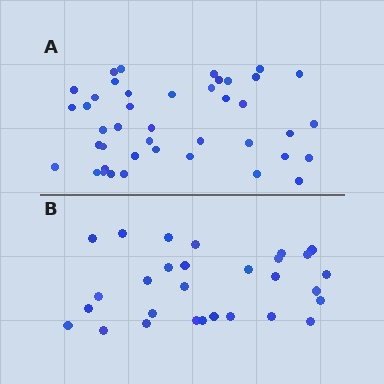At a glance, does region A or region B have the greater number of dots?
Region A (the top region) has more dots.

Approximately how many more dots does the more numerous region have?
Region A has approximately 15 more dots than region B.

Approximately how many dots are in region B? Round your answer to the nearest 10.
About 30 dots. (The exact count is 29, which rounds to 30.)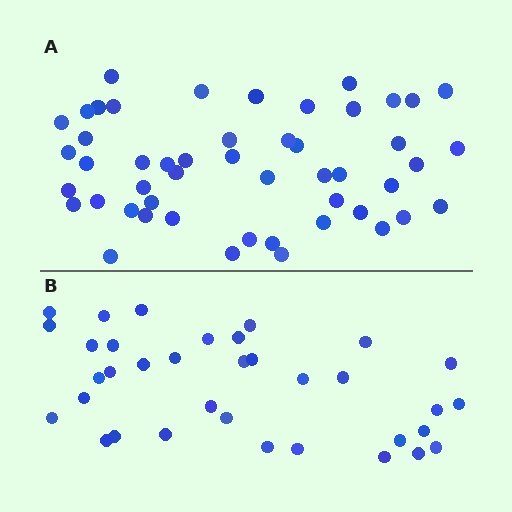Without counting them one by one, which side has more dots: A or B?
Region A (the top region) has more dots.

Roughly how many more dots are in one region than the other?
Region A has approximately 15 more dots than region B.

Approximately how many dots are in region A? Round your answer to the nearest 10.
About 50 dots.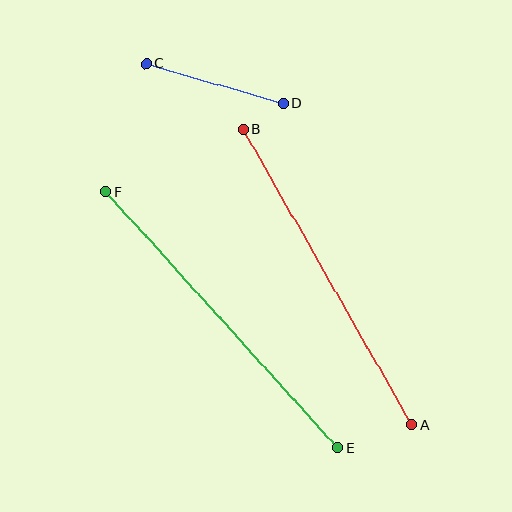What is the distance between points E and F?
The distance is approximately 345 pixels.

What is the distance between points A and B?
The distance is approximately 340 pixels.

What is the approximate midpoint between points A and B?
The midpoint is at approximately (328, 277) pixels.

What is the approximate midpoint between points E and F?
The midpoint is at approximately (221, 320) pixels.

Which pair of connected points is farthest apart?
Points E and F are farthest apart.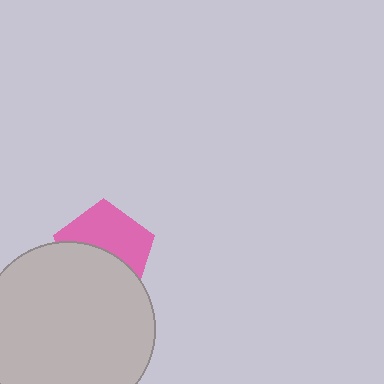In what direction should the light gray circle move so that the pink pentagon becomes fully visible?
The light gray circle should move down. That is the shortest direction to clear the overlap and leave the pink pentagon fully visible.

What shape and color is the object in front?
The object in front is a light gray circle.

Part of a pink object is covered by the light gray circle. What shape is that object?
It is a pentagon.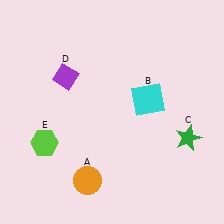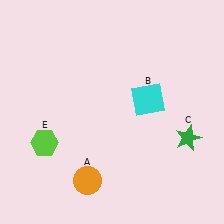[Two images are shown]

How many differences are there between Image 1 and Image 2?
There is 1 difference between the two images.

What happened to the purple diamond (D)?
The purple diamond (D) was removed in Image 2. It was in the top-left area of Image 1.